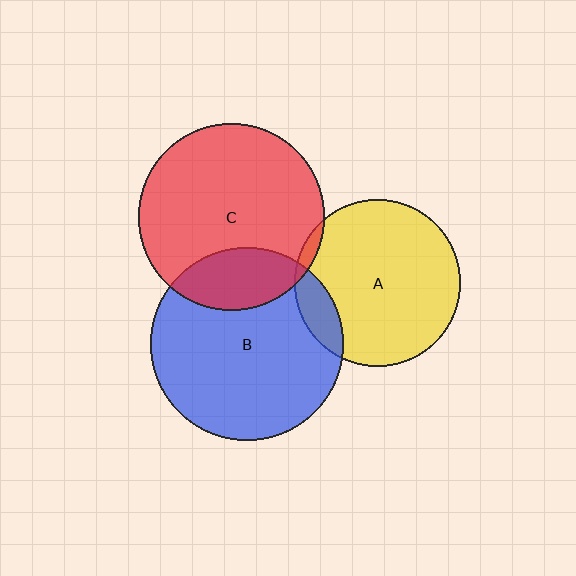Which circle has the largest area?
Circle B (blue).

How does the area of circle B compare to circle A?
Approximately 1.3 times.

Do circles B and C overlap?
Yes.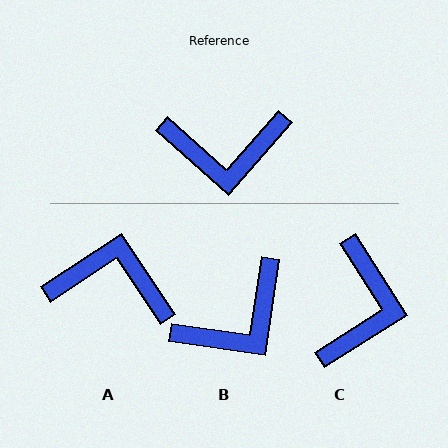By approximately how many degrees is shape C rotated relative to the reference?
Approximately 74 degrees counter-clockwise.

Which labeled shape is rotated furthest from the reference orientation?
A, about 165 degrees away.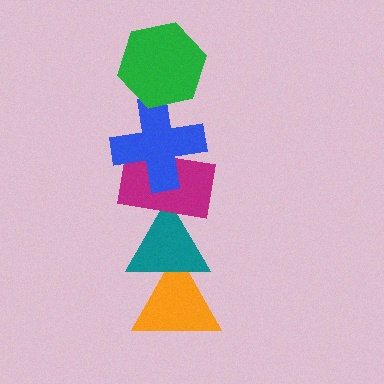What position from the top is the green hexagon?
The green hexagon is 1st from the top.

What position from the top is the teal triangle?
The teal triangle is 4th from the top.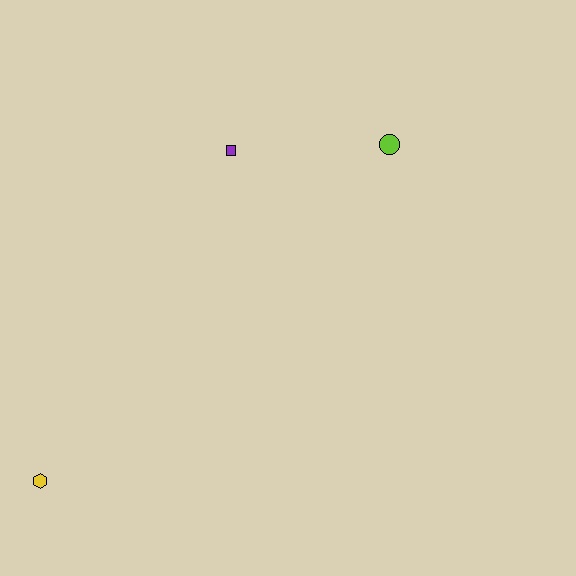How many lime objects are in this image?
There is 1 lime object.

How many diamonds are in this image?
There are no diamonds.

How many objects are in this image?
There are 3 objects.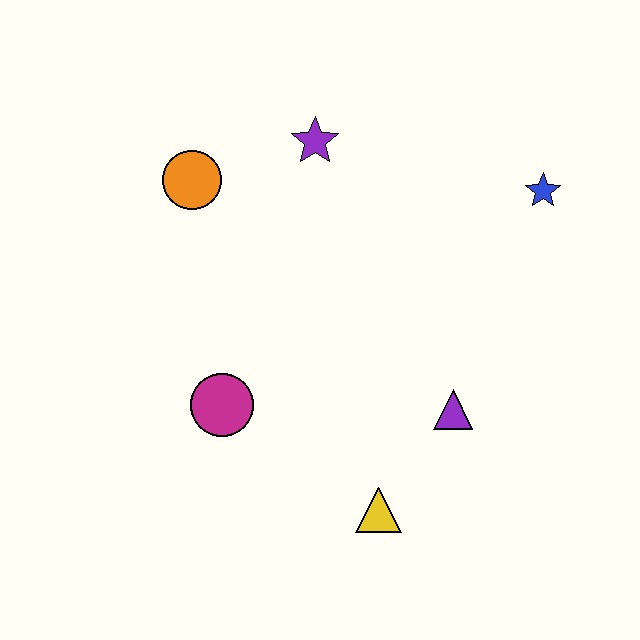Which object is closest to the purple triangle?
The yellow triangle is closest to the purple triangle.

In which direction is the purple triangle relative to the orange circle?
The purple triangle is to the right of the orange circle.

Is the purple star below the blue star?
No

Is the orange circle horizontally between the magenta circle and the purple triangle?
No